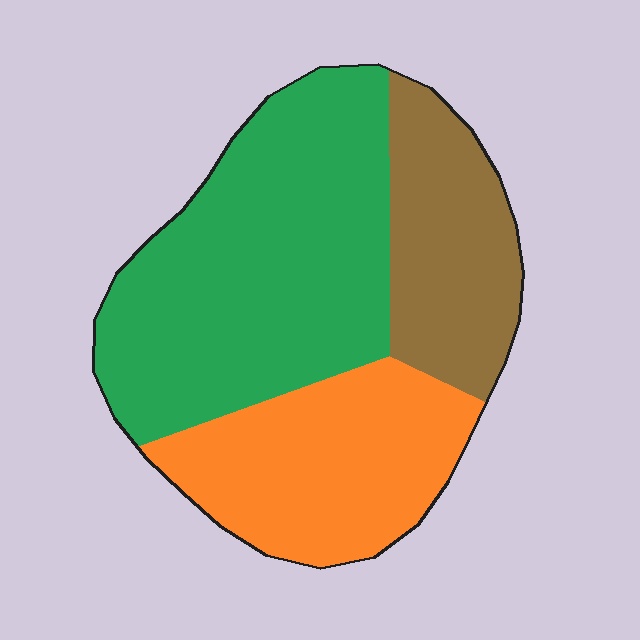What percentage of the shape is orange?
Orange covers around 30% of the shape.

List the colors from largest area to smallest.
From largest to smallest: green, orange, brown.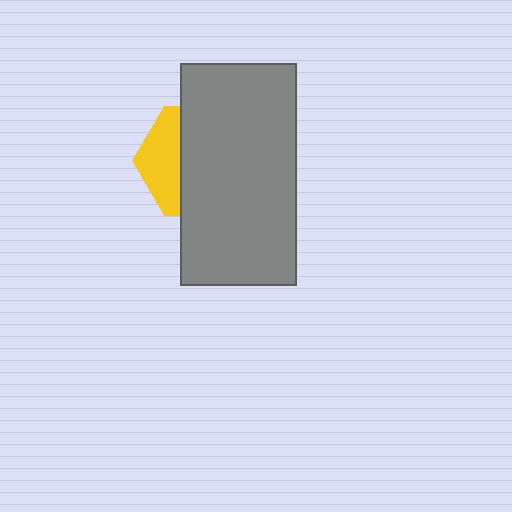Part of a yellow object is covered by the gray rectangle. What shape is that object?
It is a hexagon.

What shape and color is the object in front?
The object in front is a gray rectangle.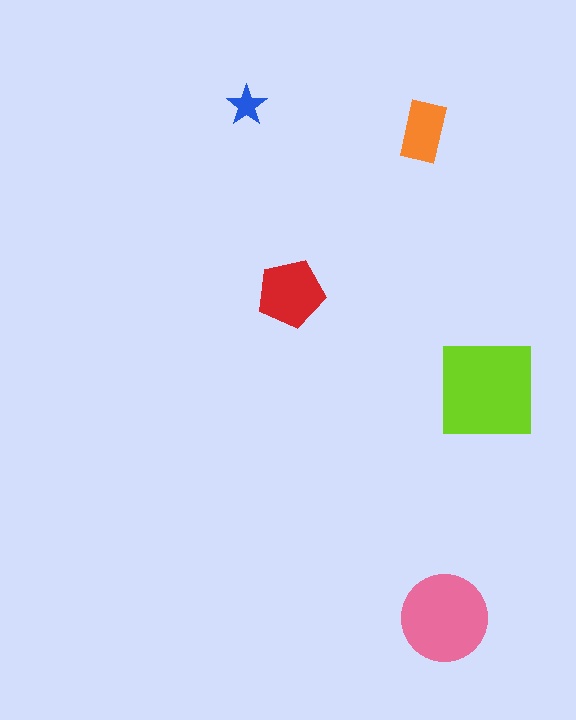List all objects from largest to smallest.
The lime square, the pink circle, the red pentagon, the orange rectangle, the blue star.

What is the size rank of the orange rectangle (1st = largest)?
4th.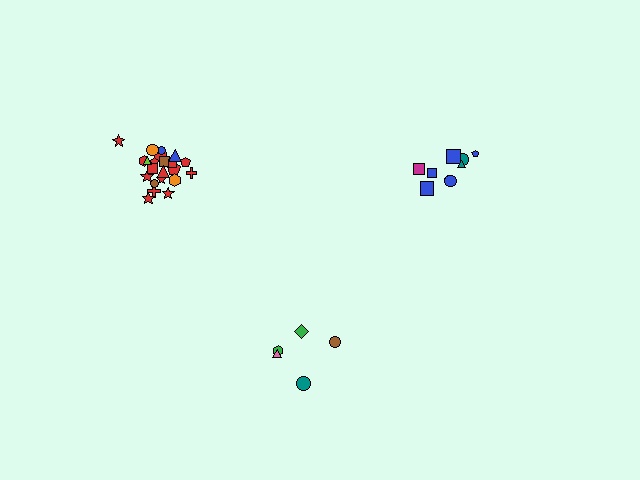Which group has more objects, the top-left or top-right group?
The top-left group.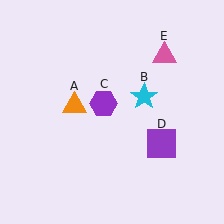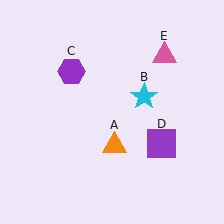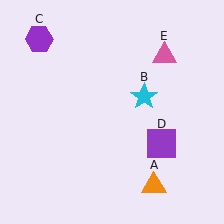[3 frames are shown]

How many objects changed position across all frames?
2 objects changed position: orange triangle (object A), purple hexagon (object C).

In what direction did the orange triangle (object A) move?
The orange triangle (object A) moved down and to the right.